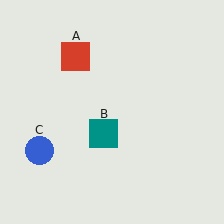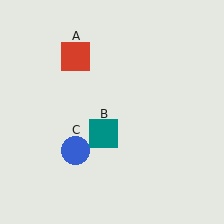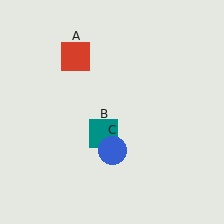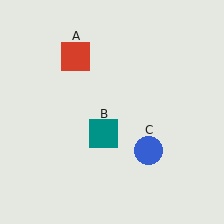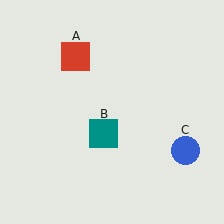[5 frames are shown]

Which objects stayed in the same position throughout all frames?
Red square (object A) and teal square (object B) remained stationary.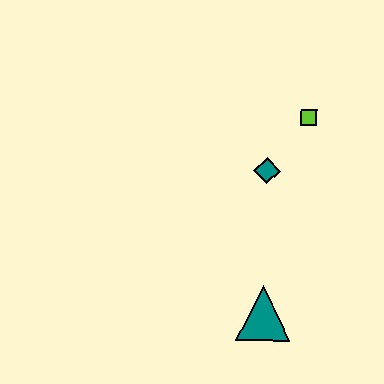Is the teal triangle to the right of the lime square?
No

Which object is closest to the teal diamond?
The lime square is closest to the teal diamond.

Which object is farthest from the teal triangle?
The lime square is farthest from the teal triangle.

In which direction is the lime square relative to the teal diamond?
The lime square is above the teal diamond.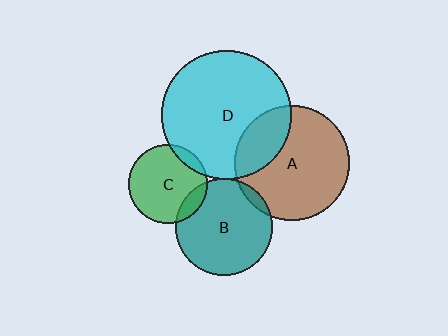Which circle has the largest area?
Circle D (cyan).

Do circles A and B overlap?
Yes.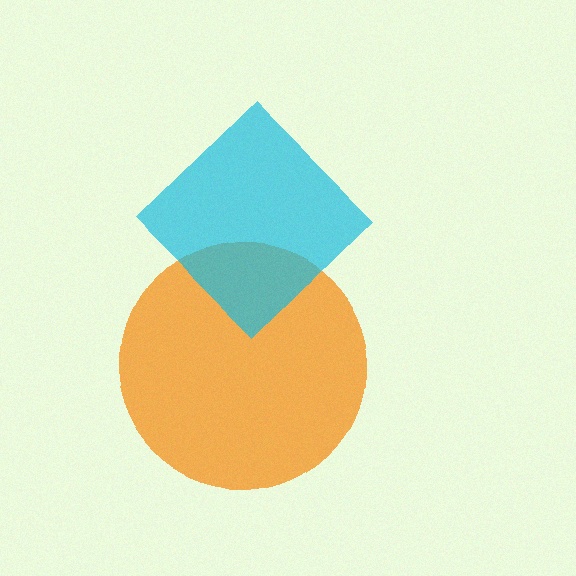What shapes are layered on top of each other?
The layered shapes are: an orange circle, a cyan diamond.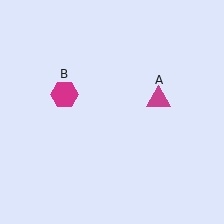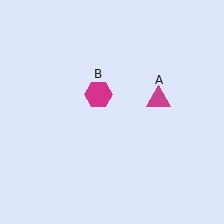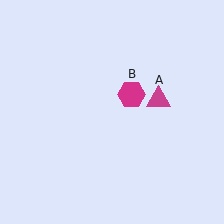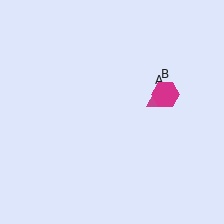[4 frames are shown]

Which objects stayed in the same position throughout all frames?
Magenta triangle (object A) remained stationary.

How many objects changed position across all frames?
1 object changed position: magenta hexagon (object B).